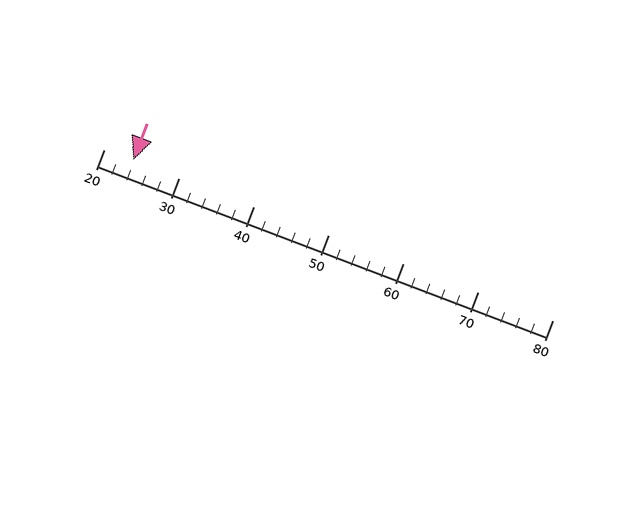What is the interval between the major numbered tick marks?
The major tick marks are spaced 10 units apart.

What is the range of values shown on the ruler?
The ruler shows values from 20 to 80.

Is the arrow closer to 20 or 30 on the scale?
The arrow is closer to 20.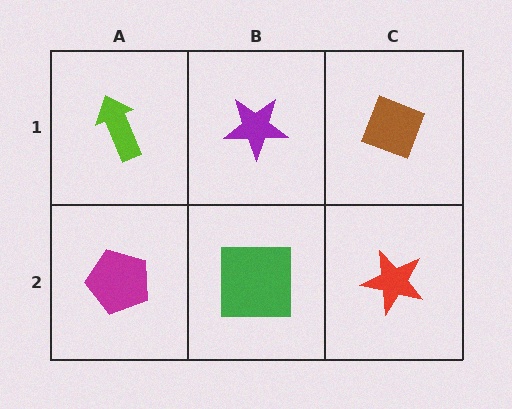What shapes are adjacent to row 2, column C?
A brown diamond (row 1, column C), a green square (row 2, column B).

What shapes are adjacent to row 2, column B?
A purple star (row 1, column B), a magenta pentagon (row 2, column A), a red star (row 2, column C).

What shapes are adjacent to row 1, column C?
A red star (row 2, column C), a purple star (row 1, column B).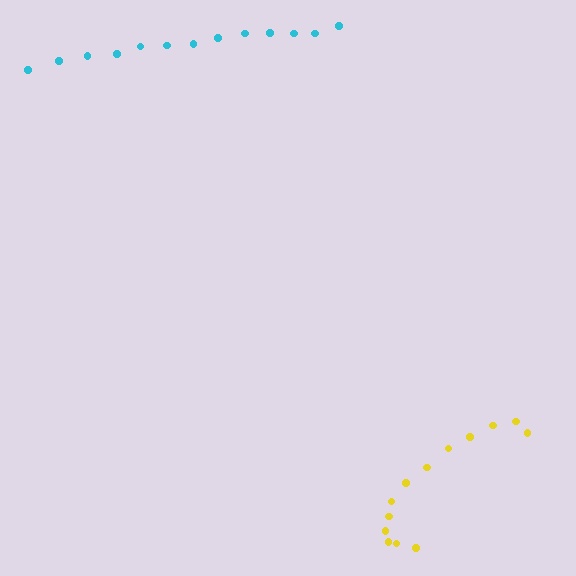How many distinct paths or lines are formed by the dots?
There are 2 distinct paths.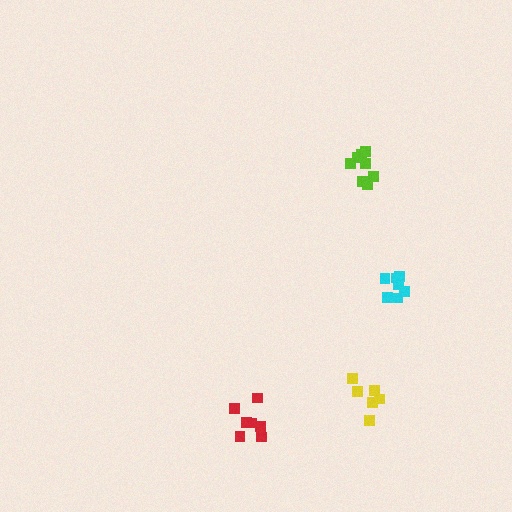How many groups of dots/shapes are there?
There are 4 groups.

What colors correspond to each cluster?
The clusters are colored: yellow, red, lime, cyan.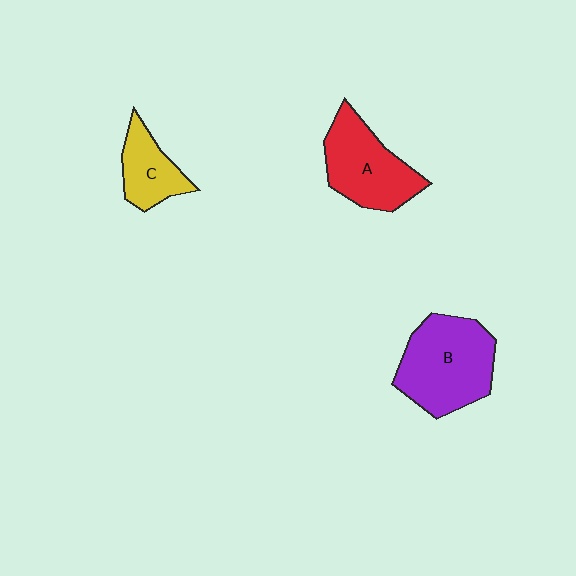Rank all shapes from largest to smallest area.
From largest to smallest: B (purple), A (red), C (yellow).